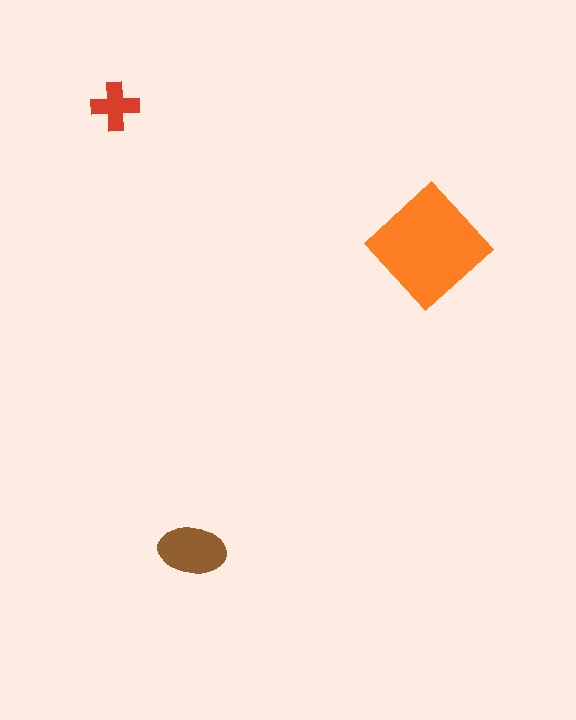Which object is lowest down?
The brown ellipse is bottommost.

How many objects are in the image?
There are 3 objects in the image.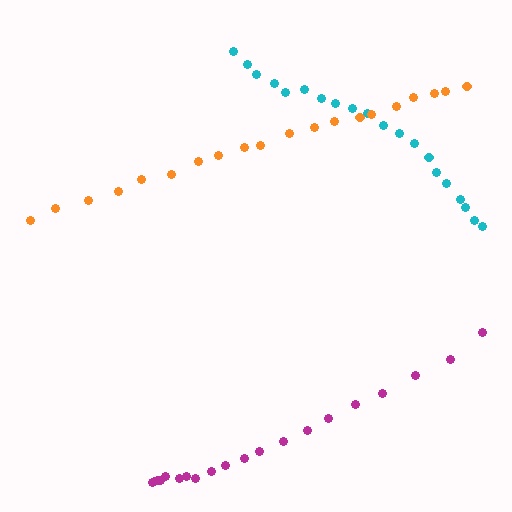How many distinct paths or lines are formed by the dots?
There are 3 distinct paths.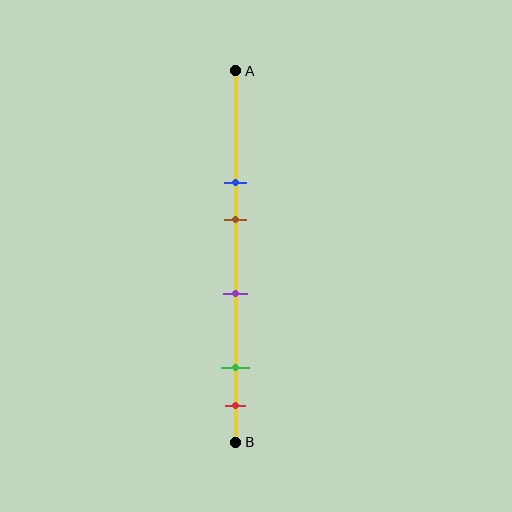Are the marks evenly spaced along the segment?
No, the marks are not evenly spaced.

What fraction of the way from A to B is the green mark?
The green mark is approximately 80% (0.8) of the way from A to B.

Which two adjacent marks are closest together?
The green and red marks are the closest adjacent pair.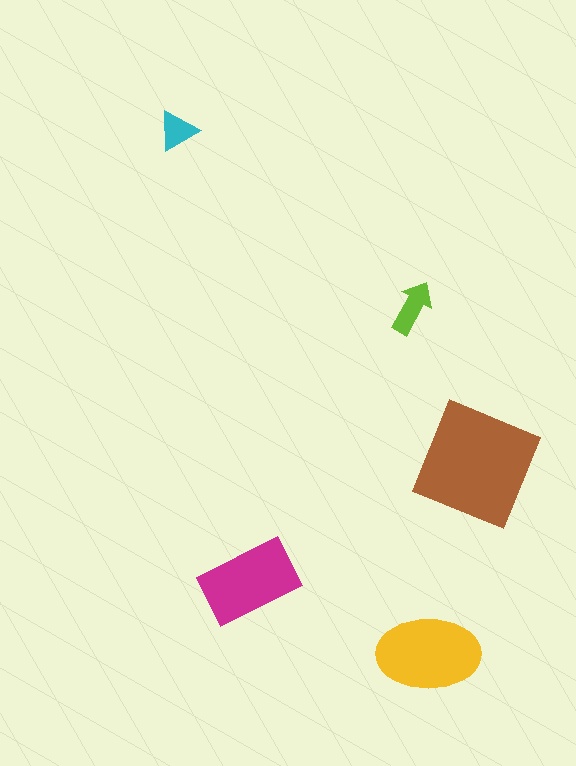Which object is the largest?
The brown square.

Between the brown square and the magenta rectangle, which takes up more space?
The brown square.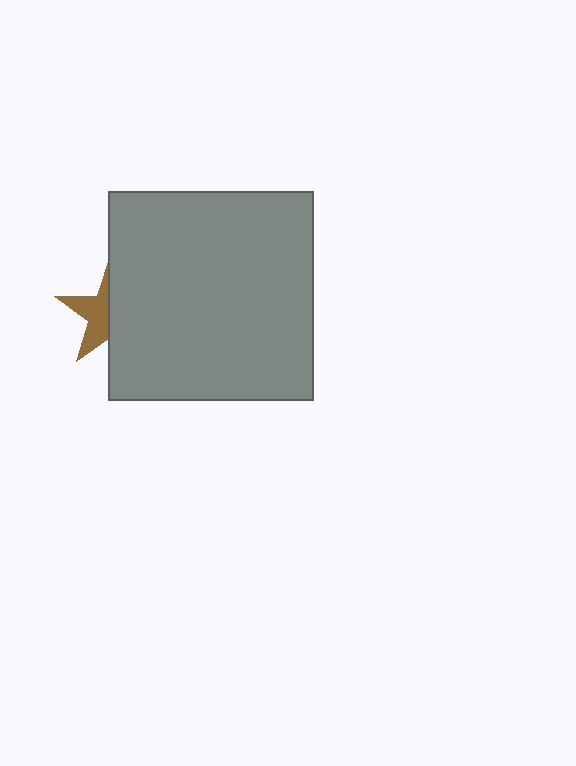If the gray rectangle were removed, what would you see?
You would see the complete brown star.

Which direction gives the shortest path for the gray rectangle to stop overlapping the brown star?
Moving right gives the shortest separation.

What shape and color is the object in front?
The object in front is a gray rectangle.